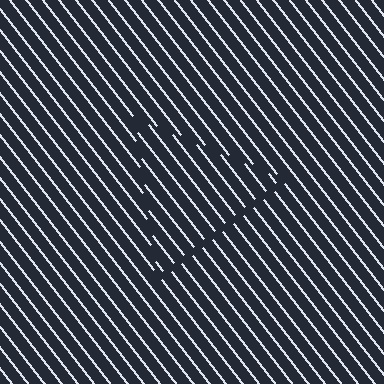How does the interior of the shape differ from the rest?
The interior of the shape contains the same grating, shifted by half a period — the contour is defined by the phase discontinuity where line-ends from the inner and outer gratings abut.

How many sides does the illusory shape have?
3 sides — the line-ends trace a triangle.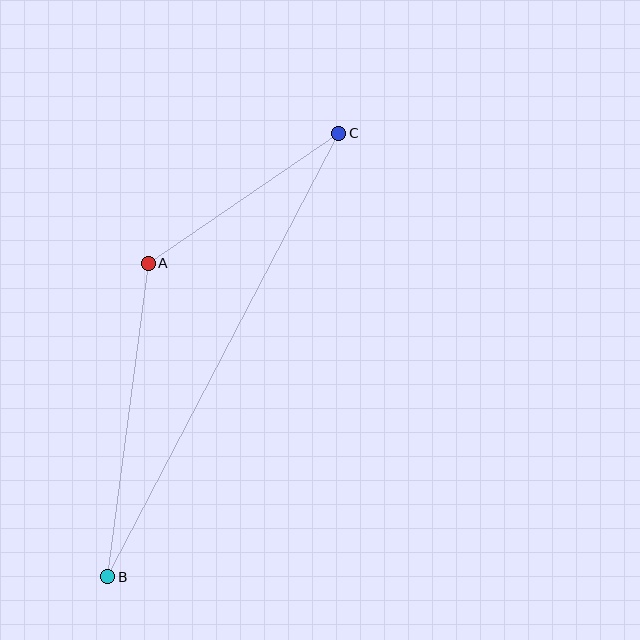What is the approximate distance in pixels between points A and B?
The distance between A and B is approximately 316 pixels.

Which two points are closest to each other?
Points A and C are closest to each other.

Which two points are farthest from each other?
Points B and C are farthest from each other.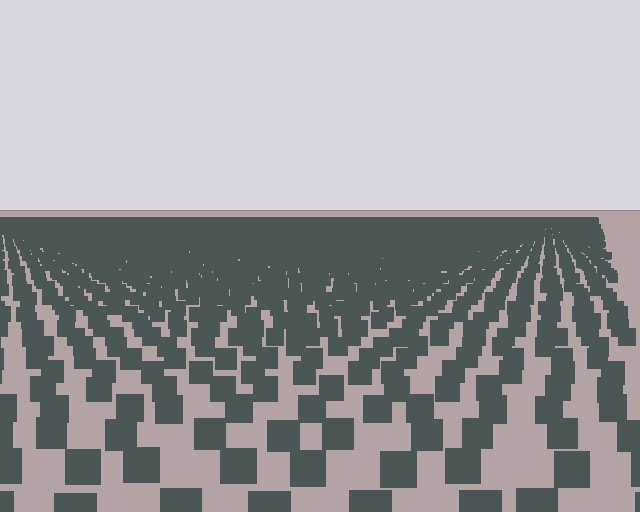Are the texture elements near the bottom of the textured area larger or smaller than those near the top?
Larger. Near the bottom, elements are closer to the viewer and appear at a bigger on-screen size.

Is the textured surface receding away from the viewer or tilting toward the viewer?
The surface is receding away from the viewer. Texture elements get smaller and denser toward the top.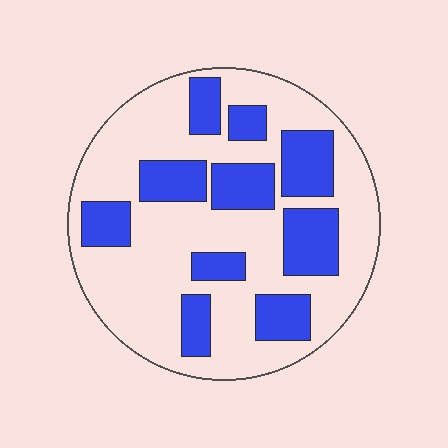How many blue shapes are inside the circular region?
10.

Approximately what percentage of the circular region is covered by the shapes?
Approximately 30%.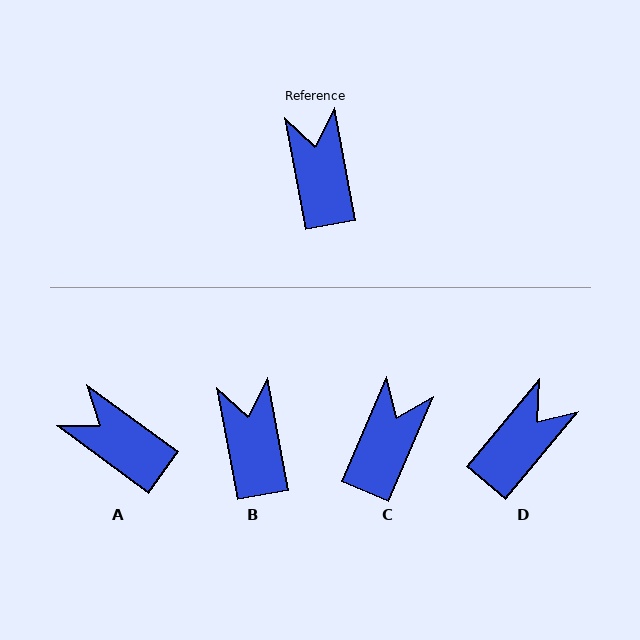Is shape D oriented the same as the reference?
No, it is off by about 51 degrees.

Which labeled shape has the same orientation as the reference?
B.